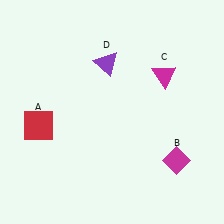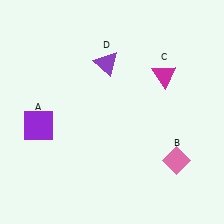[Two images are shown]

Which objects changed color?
A changed from red to purple. B changed from magenta to pink.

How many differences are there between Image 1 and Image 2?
There are 2 differences between the two images.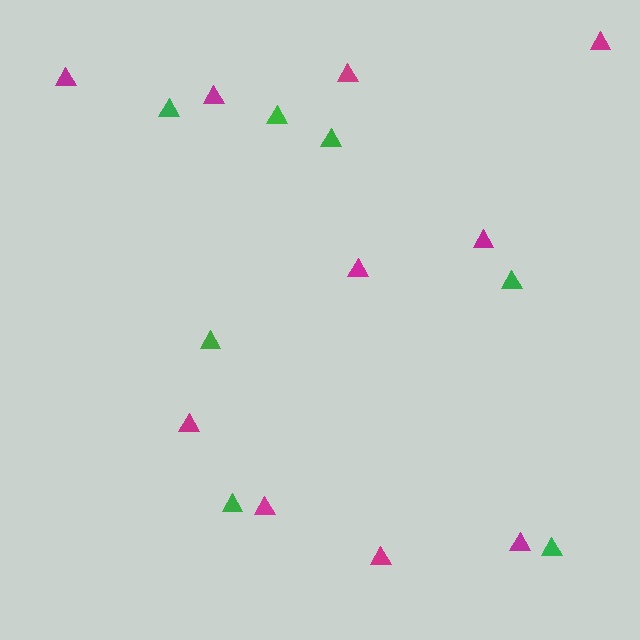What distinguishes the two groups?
There are 2 groups: one group of magenta triangles (10) and one group of green triangles (7).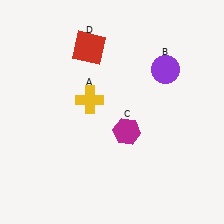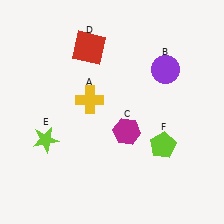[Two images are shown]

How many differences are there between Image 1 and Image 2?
There are 2 differences between the two images.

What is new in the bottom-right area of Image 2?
A lime pentagon (F) was added in the bottom-right area of Image 2.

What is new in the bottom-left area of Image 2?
A lime star (E) was added in the bottom-left area of Image 2.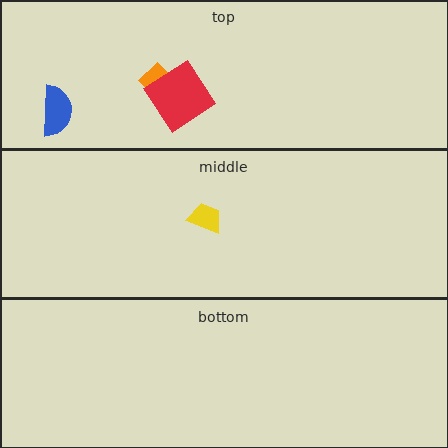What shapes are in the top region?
The orange diamond, the red diamond, the blue semicircle.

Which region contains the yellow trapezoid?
The middle region.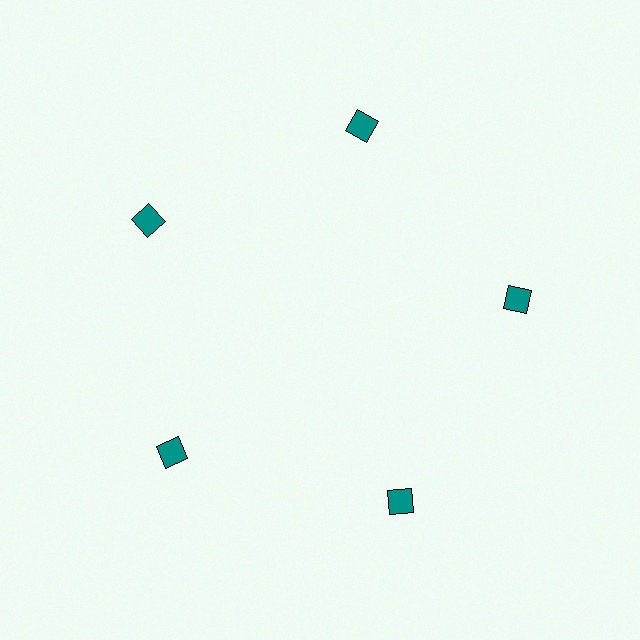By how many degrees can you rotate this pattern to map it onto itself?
The pattern maps onto itself every 72 degrees of rotation.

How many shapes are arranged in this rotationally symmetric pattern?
There are 5 shapes, arranged in 5 groups of 1.